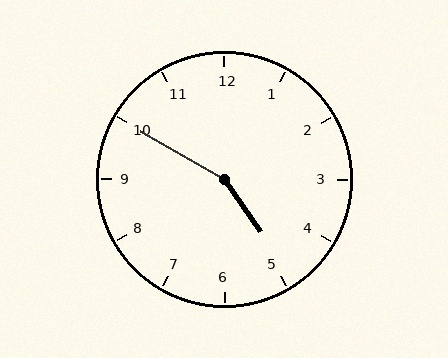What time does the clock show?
4:50.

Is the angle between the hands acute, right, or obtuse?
It is obtuse.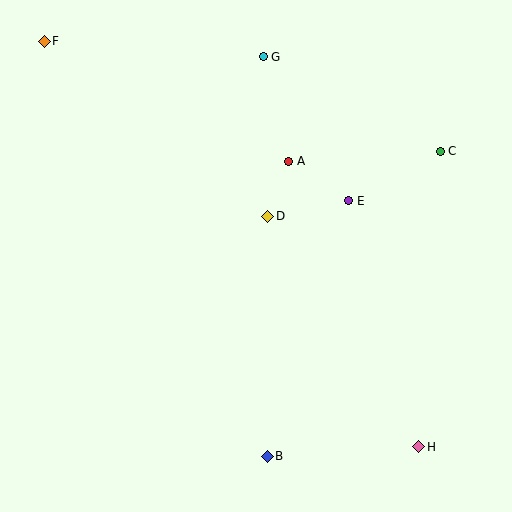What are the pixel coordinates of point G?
Point G is at (263, 57).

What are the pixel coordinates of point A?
Point A is at (289, 161).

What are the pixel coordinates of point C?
Point C is at (440, 151).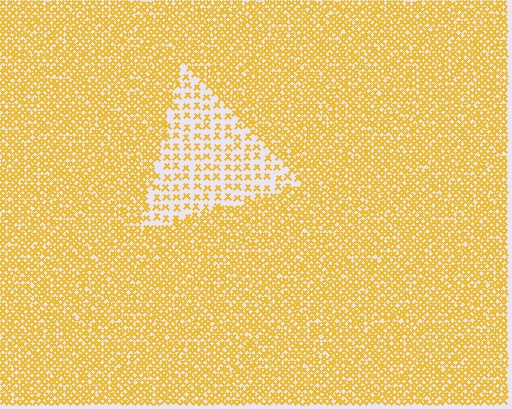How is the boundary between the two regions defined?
The boundary is defined by a change in element density (approximately 2.5x ratio). All elements are the same color, size, and shape.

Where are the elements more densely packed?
The elements are more densely packed outside the triangle boundary.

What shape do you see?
I see a triangle.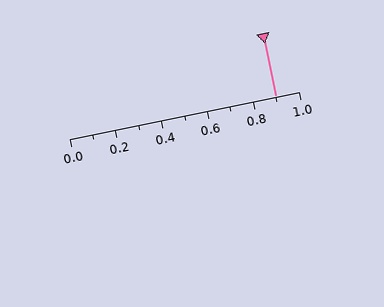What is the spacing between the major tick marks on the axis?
The major ticks are spaced 0.2 apart.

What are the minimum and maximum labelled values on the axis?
The axis runs from 0.0 to 1.0.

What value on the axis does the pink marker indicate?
The marker indicates approximately 0.9.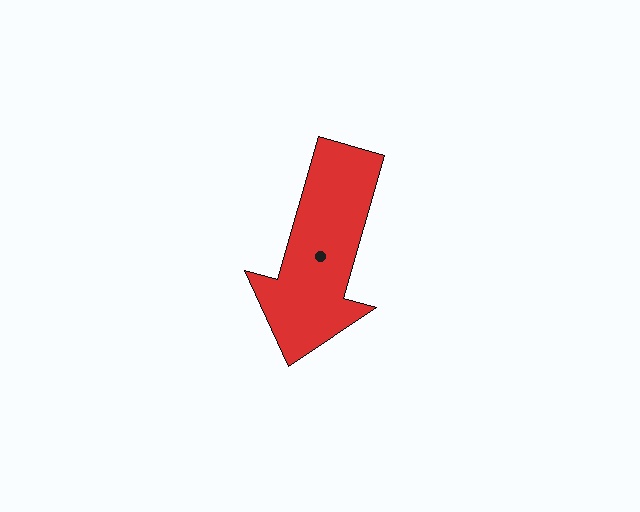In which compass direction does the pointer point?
South.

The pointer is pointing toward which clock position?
Roughly 7 o'clock.